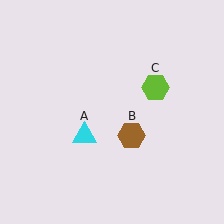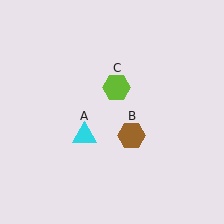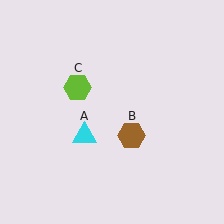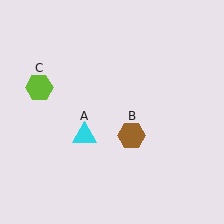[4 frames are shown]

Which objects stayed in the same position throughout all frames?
Cyan triangle (object A) and brown hexagon (object B) remained stationary.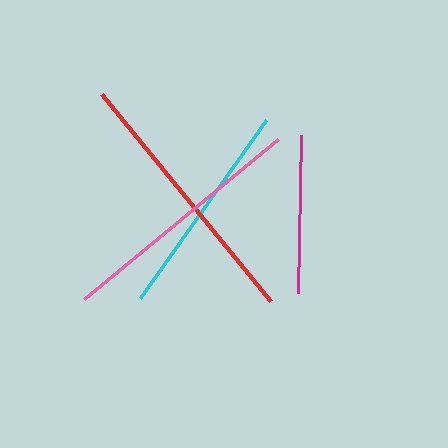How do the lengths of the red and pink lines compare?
The red and pink lines are approximately the same length.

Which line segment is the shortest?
The magenta line is the shortest at approximately 158 pixels.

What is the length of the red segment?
The red segment is approximately 267 pixels long.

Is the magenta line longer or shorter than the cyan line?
The cyan line is longer than the magenta line.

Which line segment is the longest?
The red line is the longest at approximately 267 pixels.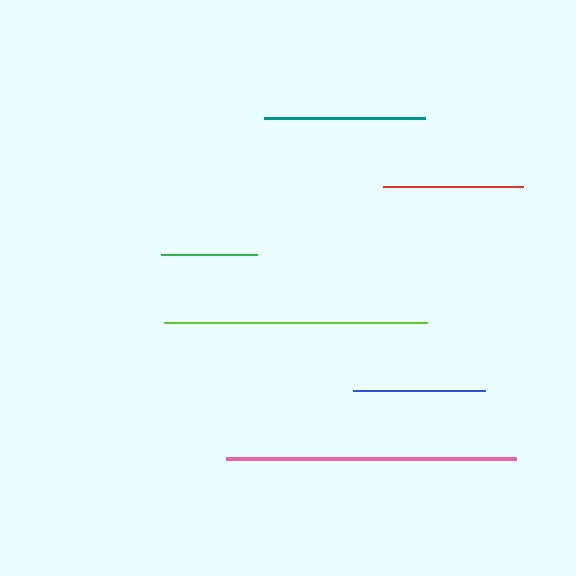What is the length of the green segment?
The green segment is approximately 96 pixels long.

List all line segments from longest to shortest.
From longest to shortest: pink, lime, teal, red, blue, green.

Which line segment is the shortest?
The green line is the shortest at approximately 96 pixels.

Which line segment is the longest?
The pink line is the longest at approximately 290 pixels.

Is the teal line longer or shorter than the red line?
The teal line is longer than the red line.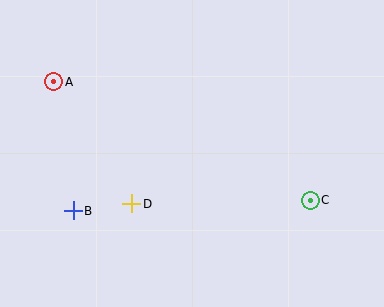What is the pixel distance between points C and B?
The distance between C and B is 237 pixels.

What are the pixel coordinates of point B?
Point B is at (73, 211).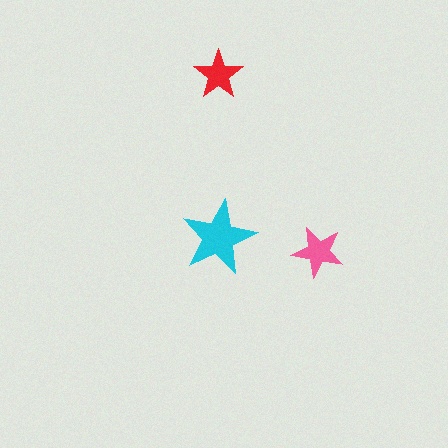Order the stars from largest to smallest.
the cyan one, the pink one, the red one.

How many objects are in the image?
There are 3 objects in the image.